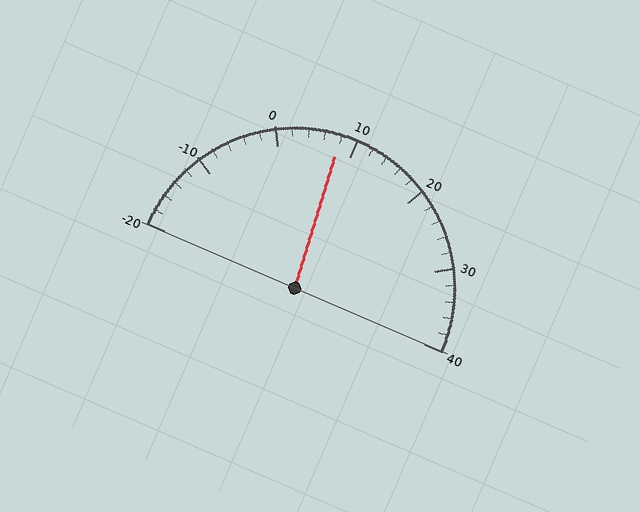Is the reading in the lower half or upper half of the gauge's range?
The reading is in the lower half of the range (-20 to 40).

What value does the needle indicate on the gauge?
The needle indicates approximately 8.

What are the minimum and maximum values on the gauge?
The gauge ranges from -20 to 40.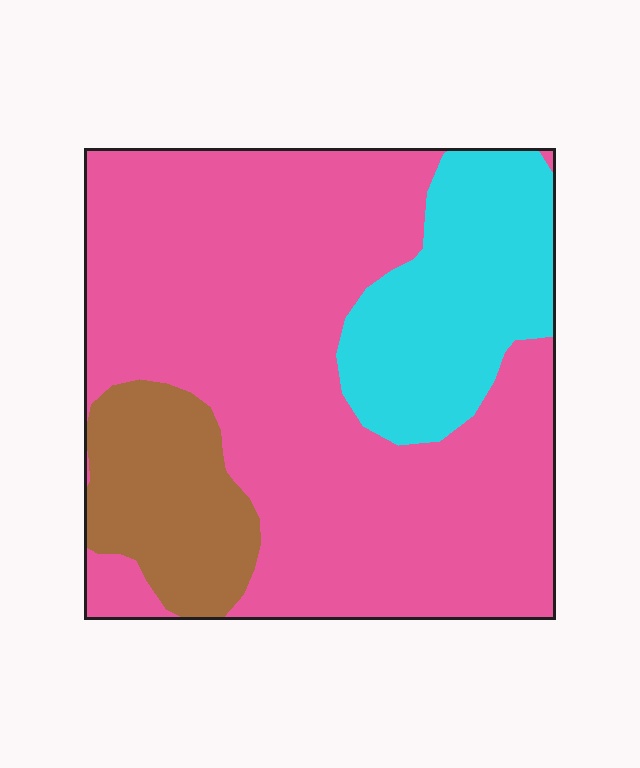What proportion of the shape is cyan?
Cyan covers 19% of the shape.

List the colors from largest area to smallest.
From largest to smallest: pink, cyan, brown.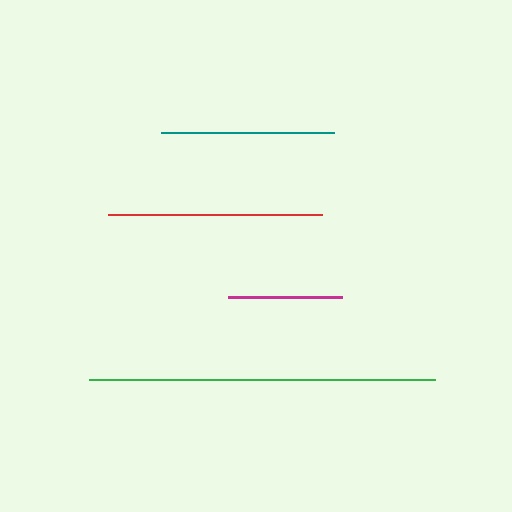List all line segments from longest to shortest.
From longest to shortest: green, red, teal, magenta.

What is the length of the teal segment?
The teal segment is approximately 173 pixels long.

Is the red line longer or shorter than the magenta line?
The red line is longer than the magenta line.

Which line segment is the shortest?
The magenta line is the shortest at approximately 114 pixels.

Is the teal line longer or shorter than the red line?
The red line is longer than the teal line.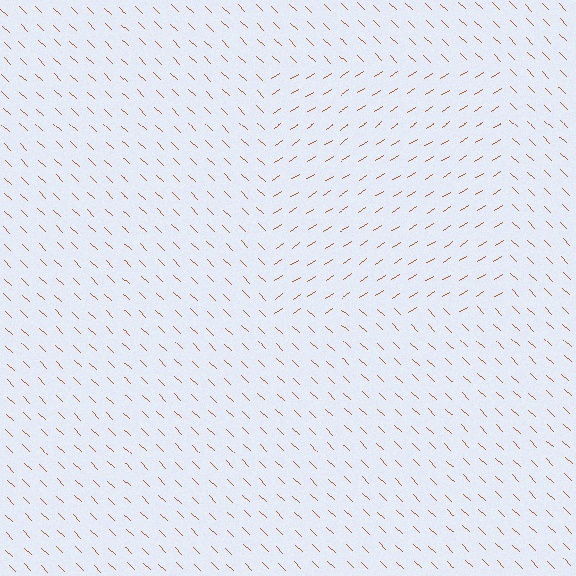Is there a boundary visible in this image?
Yes, there is a texture boundary formed by a change in line orientation.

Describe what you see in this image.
The image is filled with small brown line segments. A rectangle region in the image has lines oriented differently from the surrounding lines, creating a visible texture boundary.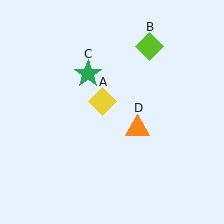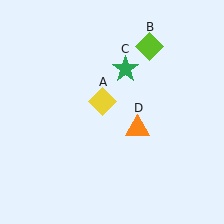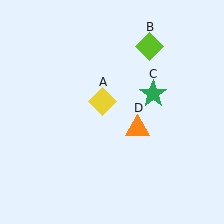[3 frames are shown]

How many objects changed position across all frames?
1 object changed position: green star (object C).